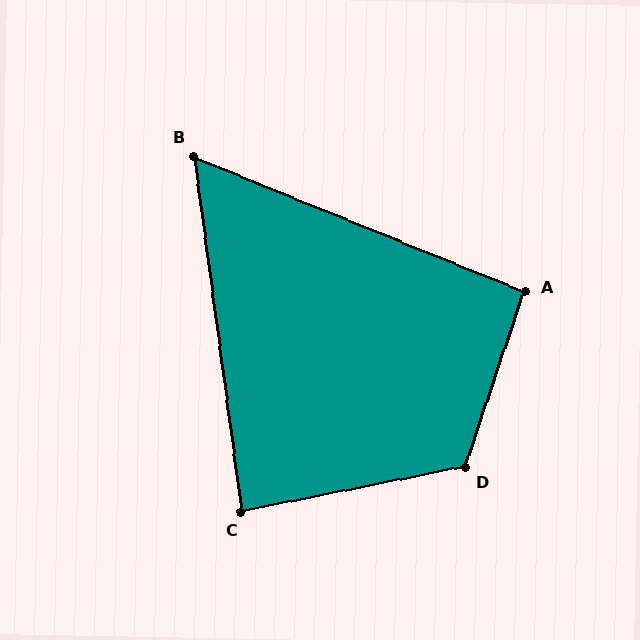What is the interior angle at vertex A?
Approximately 94 degrees (approximately right).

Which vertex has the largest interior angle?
D, at approximately 120 degrees.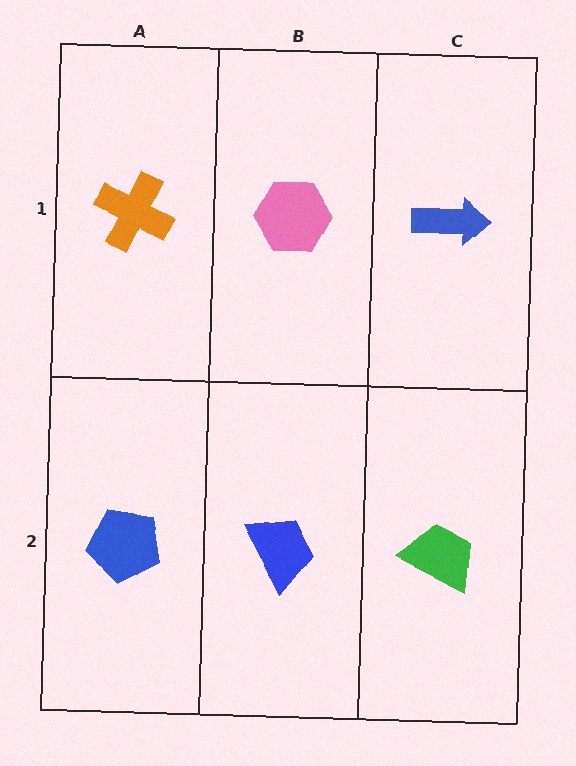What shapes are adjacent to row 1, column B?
A blue trapezoid (row 2, column B), an orange cross (row 1, column A), a blue arrow (row 1, column C).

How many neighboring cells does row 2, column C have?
2.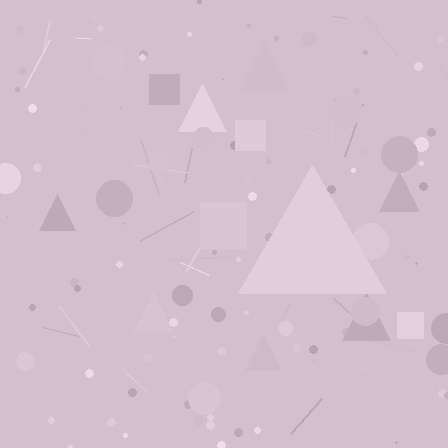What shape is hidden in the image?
A triangle is hidden in the image.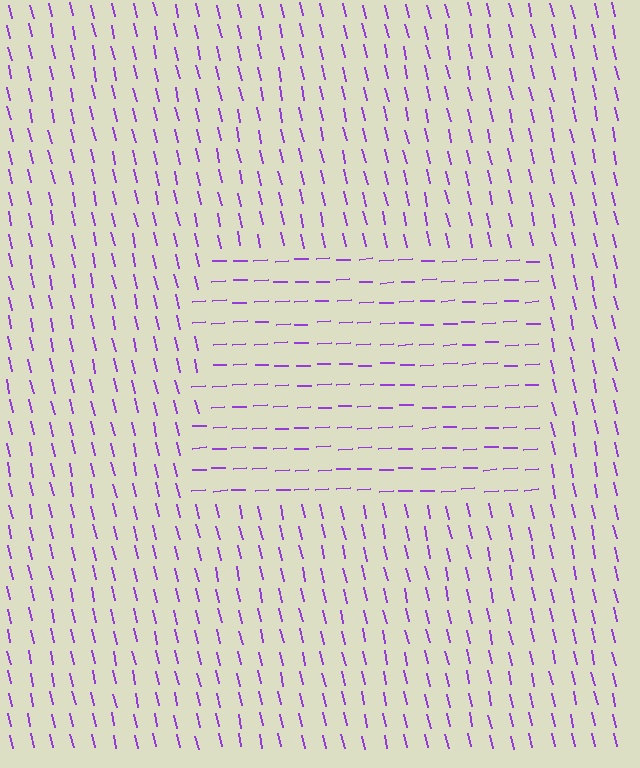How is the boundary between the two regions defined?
The boundary is defined purely by a change in line orientation (approximately 80 degrees difference). All lines are the same color and thickness.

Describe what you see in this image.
The image is filled with small purple line segments. A rectangle region in the image has lines oriented differently from the surrounding lines, creating a visible texture boundary.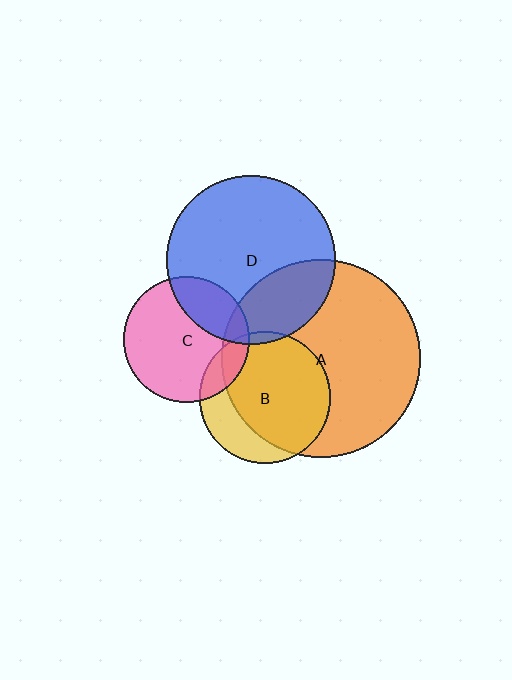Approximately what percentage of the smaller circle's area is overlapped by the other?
Approximately 10%.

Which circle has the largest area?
Circle A (orange).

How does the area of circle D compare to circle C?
Approximately 1.8 times.